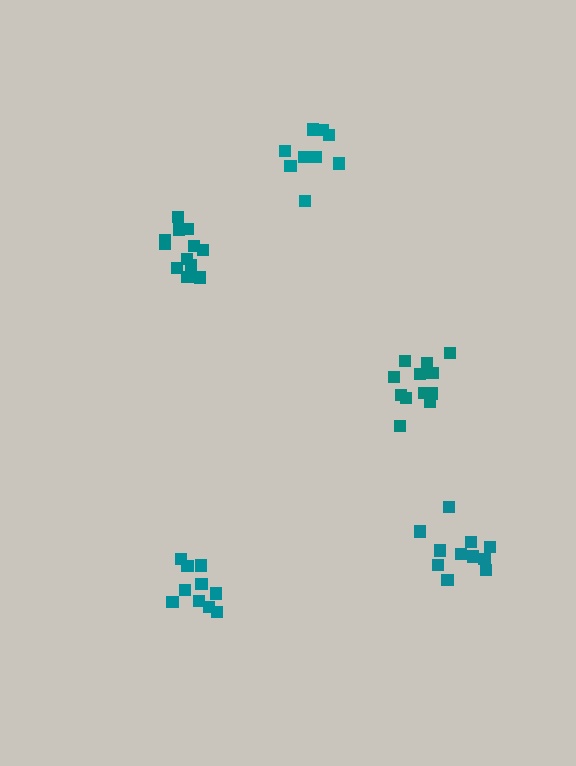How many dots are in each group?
Group 1: 12 dots, Group 2: 10 dots, Group 3: 11 dots, Group 4: 9 dots, Group 5: 12 dots (54 total).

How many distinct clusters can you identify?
There are 5 distinct clusters.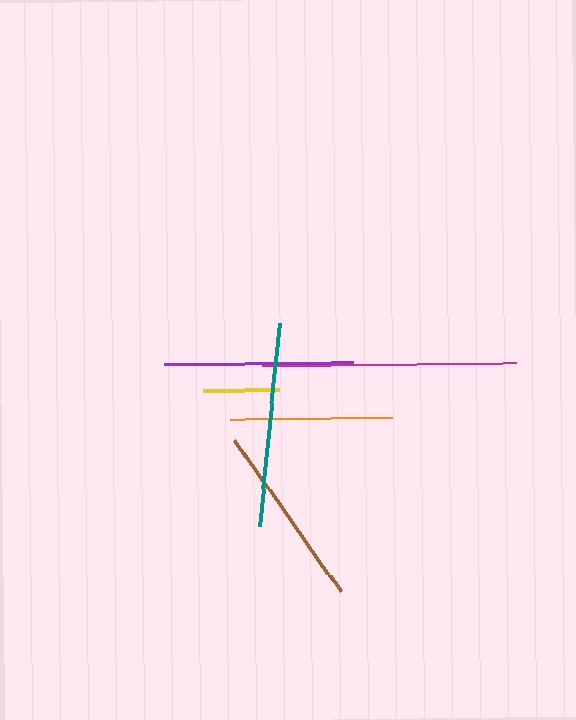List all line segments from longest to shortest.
From longest to shortest: magenta, teal, purple, brown, orange, yellow.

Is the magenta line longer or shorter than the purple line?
The magenta line is longer than the purple line.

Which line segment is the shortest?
The yellow line is the shortest at approximately 77 pixels.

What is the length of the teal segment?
The teal segment is approximately 204 pixels long.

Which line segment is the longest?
The magenta line is the longest at approximately 254 pixels.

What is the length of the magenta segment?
The magenta segment is approximately 254 pixels long.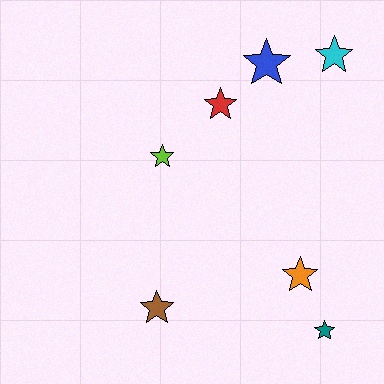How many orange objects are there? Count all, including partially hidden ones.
There is 1 orange object.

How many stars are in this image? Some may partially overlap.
There are 7 stars.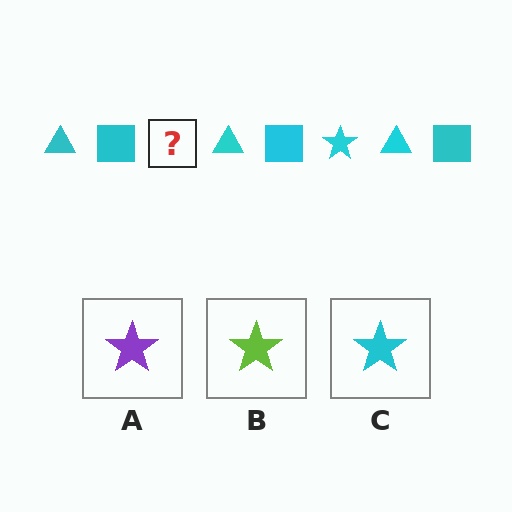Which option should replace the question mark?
Option C.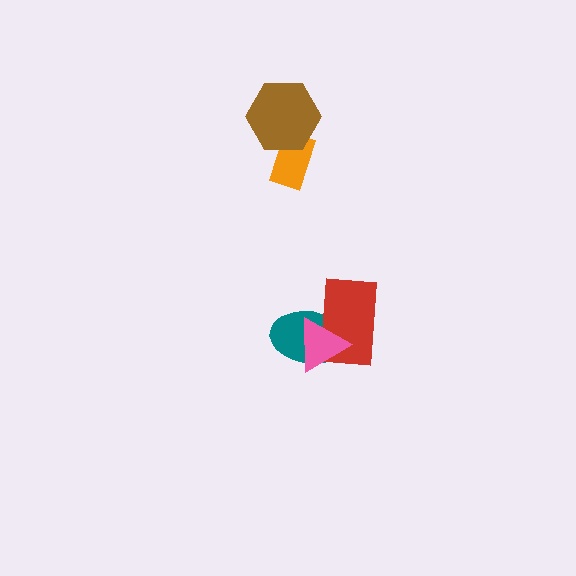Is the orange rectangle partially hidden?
Yes, it is partially covered by another shape.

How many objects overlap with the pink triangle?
2 objects overlap with the pink triangle.